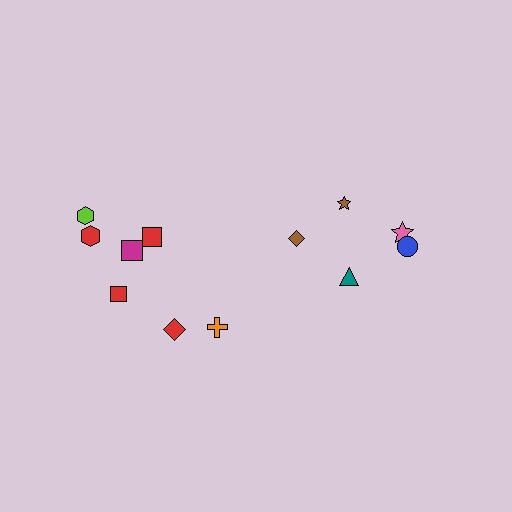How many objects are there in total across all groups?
There are 12 objects.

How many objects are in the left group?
There are 7 objects.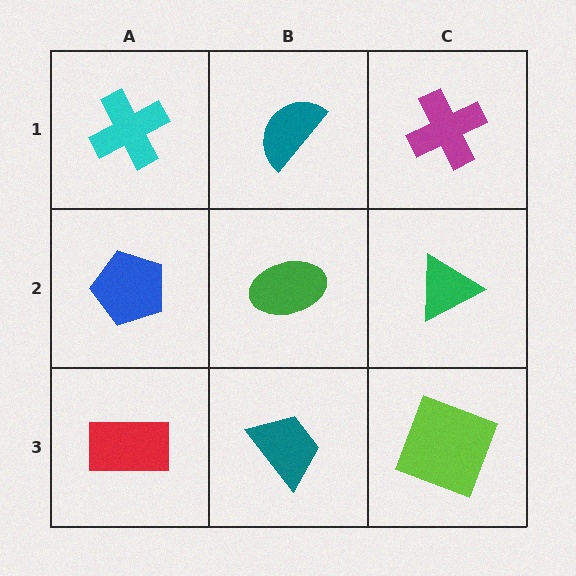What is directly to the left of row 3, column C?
A teal trapezoid.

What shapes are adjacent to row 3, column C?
A green triangle (row 2, column C), a teal trapezoid (row 3, column B).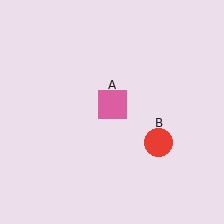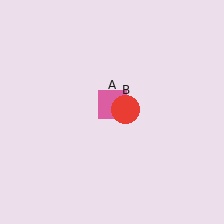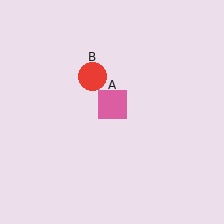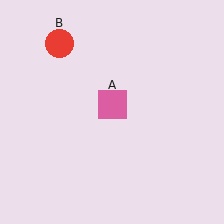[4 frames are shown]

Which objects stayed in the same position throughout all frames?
Pink square (object A) remained stationary.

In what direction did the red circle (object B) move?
The red circle (object B) moved up and to the left.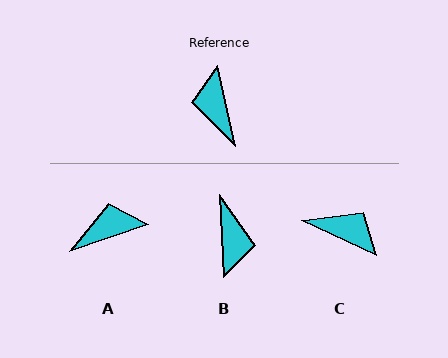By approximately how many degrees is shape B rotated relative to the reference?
Approximately 171 degrees counter-clockwise.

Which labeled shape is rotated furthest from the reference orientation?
B, about 171 degrees away.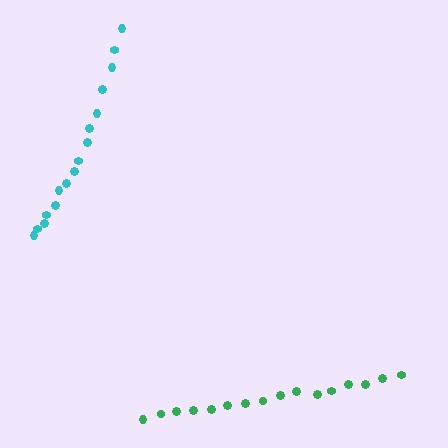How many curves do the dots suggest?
There are 2 distinct paths.